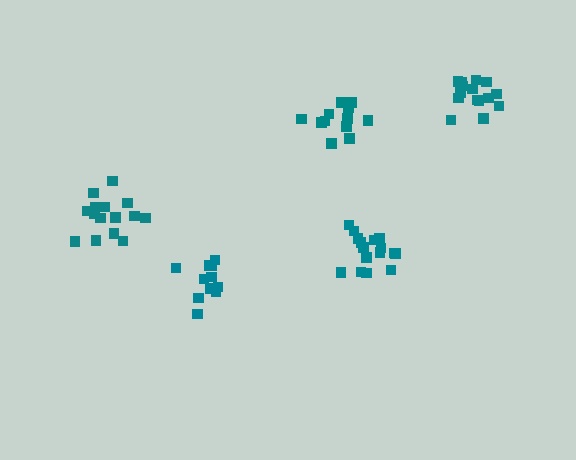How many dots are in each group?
Group 1: 12 dots, Group 2: 17 dots, Group 3: 11 dots, Group 4: 15 dots, Group 5: 15 dots (70 total).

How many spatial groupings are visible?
There are 5 spatial groupings.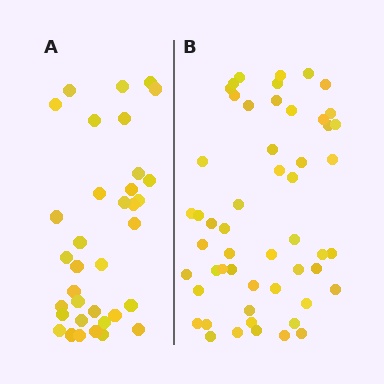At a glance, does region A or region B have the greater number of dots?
Region B (the right region) has more dots.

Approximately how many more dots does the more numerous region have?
Region B has approximately 20 more dots than region A.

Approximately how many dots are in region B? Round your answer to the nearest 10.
About 50 dots. (The exact count is 53, which rounds to 50.)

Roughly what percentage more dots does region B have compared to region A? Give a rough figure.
About 50% more.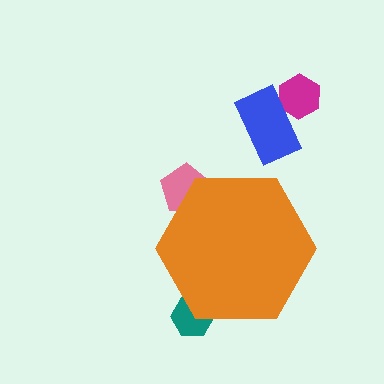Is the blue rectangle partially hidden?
No, the blue rectangle is fully visible.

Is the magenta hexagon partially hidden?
No, the magenta hexagon is fully visible.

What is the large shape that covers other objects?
An orange hexagon.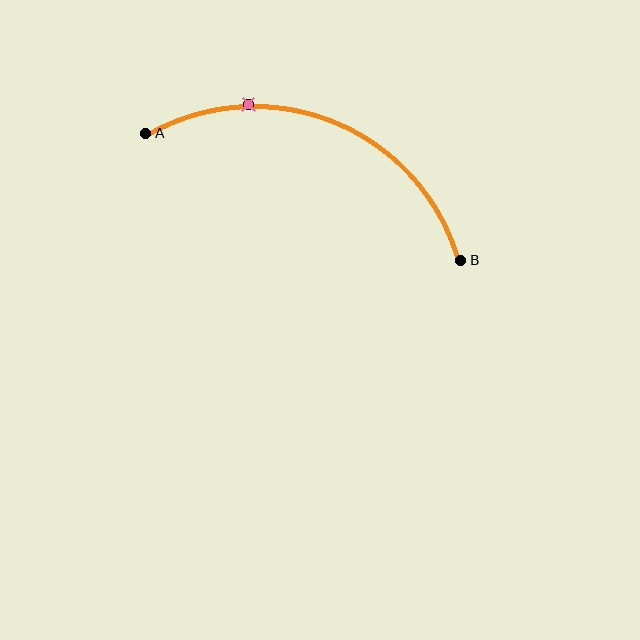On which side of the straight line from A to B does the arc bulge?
The arc bulges above the straight line connecting A and B.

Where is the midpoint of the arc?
The arc midpoint is the point on the curve farthest from the straight line joining A and B. It sits above that line.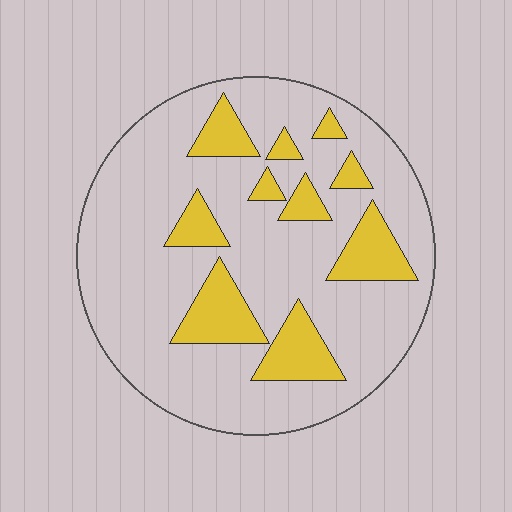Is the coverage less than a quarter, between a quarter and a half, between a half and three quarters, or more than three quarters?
Less than a quarter.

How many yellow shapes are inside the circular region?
10.